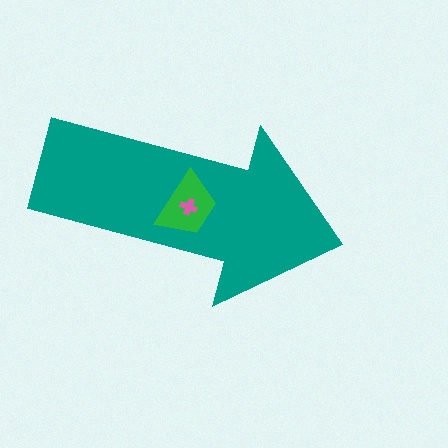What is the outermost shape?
The teal arrow.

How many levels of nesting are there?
3.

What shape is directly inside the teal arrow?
The green trapezoid.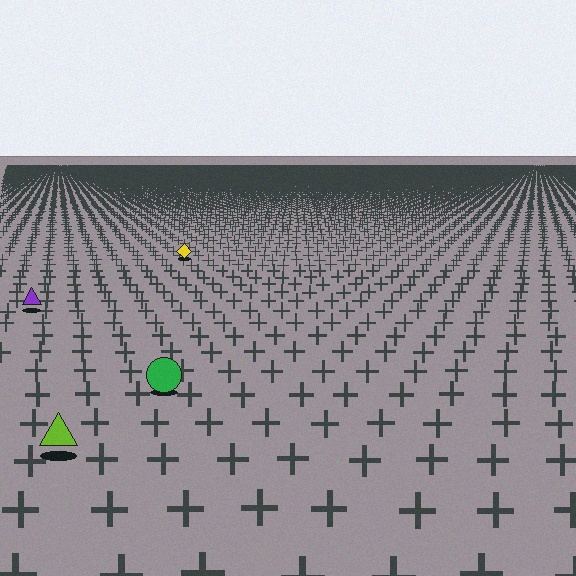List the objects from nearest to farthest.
From nearest to farthest: the lime triangle, the green circle, the purple triangle, the yellow diamond.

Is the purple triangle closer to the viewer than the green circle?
No. The green circle is closer — you can tell from the texture gradient: the ground texture is coarser near it.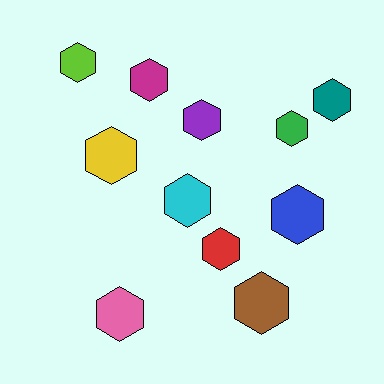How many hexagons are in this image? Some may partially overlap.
There are 11 hexagons.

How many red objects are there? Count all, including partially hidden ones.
There is 1 red object.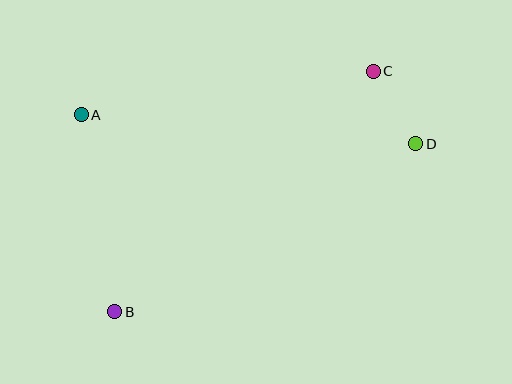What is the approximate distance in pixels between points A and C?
The distance between A and C is approximately 295 pixels.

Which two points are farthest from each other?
Points B and C are farthest from each other.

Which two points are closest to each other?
Points C and D are closest to each other.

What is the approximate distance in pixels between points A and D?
The distance between A and D is approximately 336 pixels.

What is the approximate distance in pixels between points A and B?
The distance between A and B is approximately 200 pixels.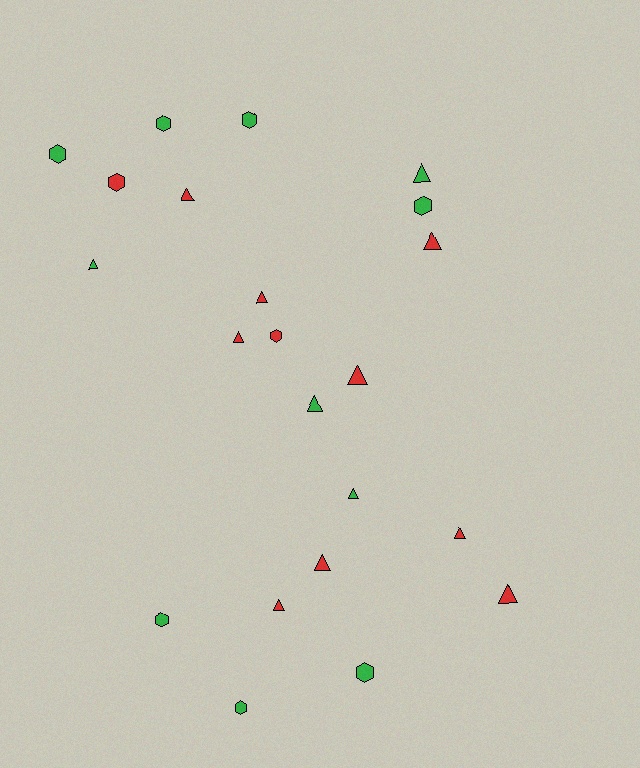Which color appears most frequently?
Green, with 11 objects.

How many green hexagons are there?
There are 7 green hexagons.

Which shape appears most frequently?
Triangle, with 13 objects.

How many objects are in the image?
There are 22 objects.